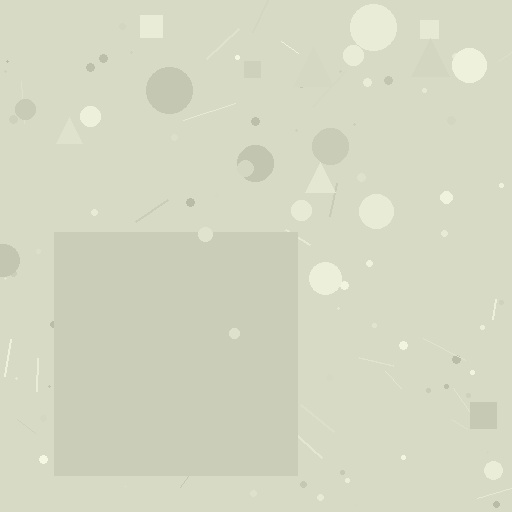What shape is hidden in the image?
A square is hidden in the image.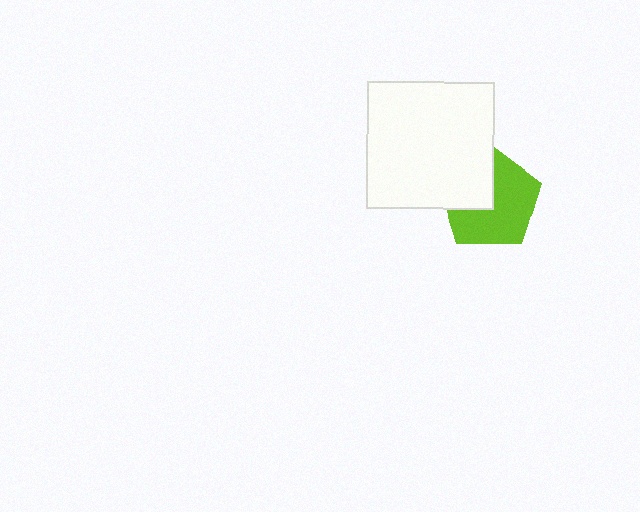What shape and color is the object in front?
The object in front is a white square.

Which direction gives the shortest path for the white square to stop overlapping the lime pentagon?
Moving toward the upper-left gives the shortest separation.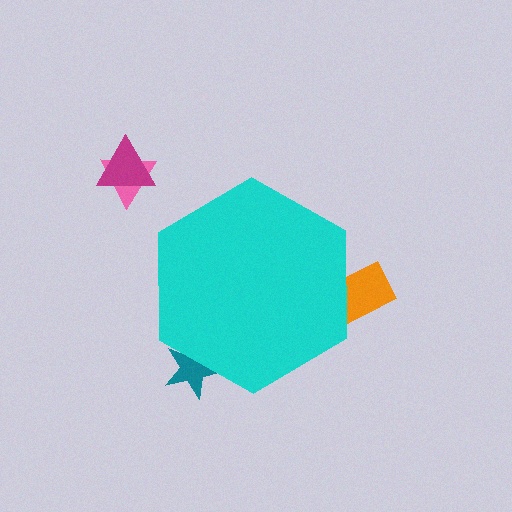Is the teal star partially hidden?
Yes, the teal star is partially hidden behind the cyan hexagon.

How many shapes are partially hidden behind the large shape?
2 shapes are partially hidden.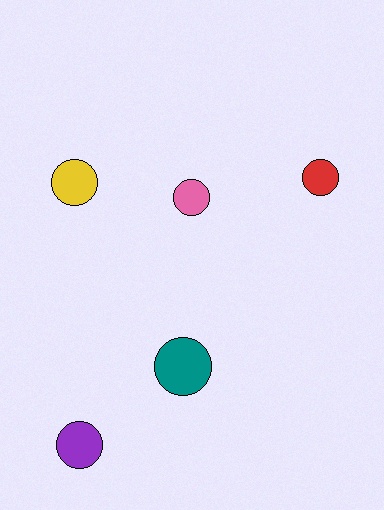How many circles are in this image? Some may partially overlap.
There are 5 circles.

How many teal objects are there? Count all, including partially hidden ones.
There is 1 teal object.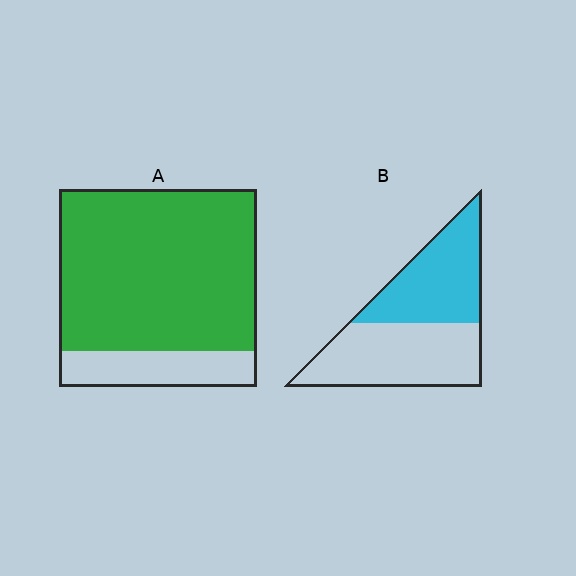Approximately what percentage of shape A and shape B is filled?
A is approximately 80% and B is approximately 45%.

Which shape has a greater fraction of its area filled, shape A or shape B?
Shape A.